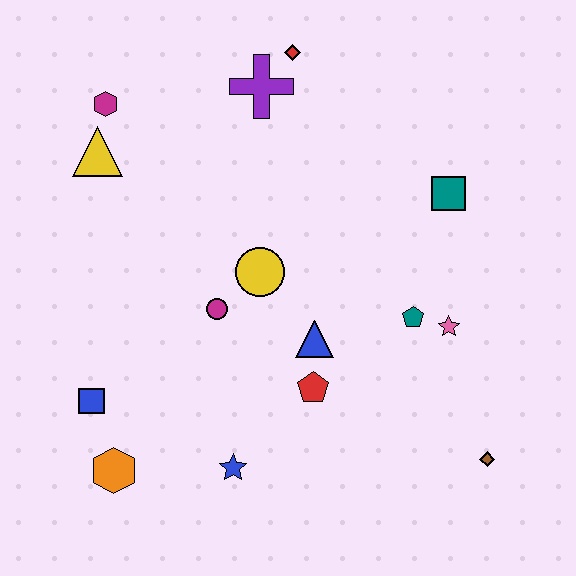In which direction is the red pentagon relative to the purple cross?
The red pentagon is below the purple cross.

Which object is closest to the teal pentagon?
The pink star is closest to the teal pentagon.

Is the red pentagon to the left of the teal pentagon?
Yes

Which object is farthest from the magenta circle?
The brown diamond is farthest from the magenta circle.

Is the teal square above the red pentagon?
Yes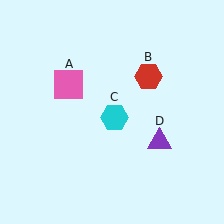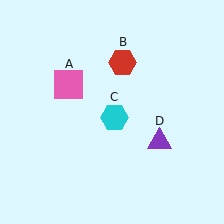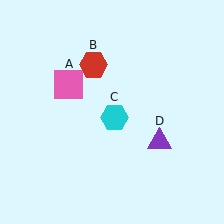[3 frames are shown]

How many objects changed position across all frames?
1 object changed position: red hexagon (object B).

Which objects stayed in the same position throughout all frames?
Pink square (object A) and cyan hexagon (object C) and purple triangle (object D) remained stationary.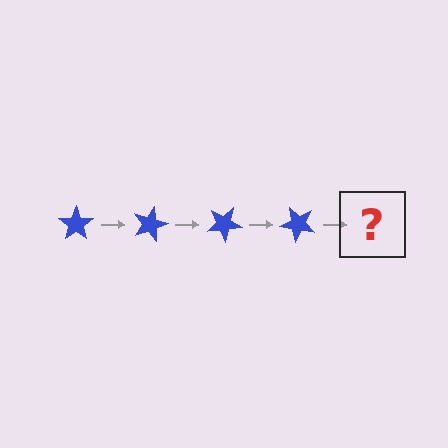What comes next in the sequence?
The next element should be a blue star rotated 60 degrees.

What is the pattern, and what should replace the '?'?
The pattern is that the star rotates 15 degrees each step. The '?' should be a blue star rotated 60 degrees.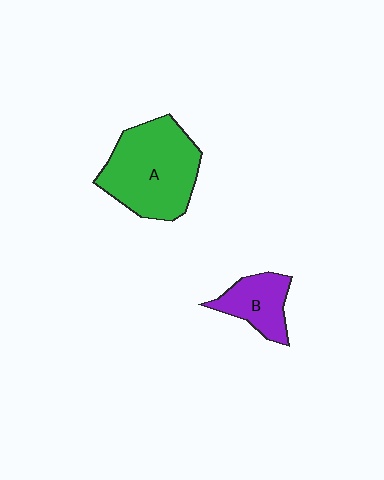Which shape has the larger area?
Shape A (green).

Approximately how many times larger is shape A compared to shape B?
Approximately 2.2 times.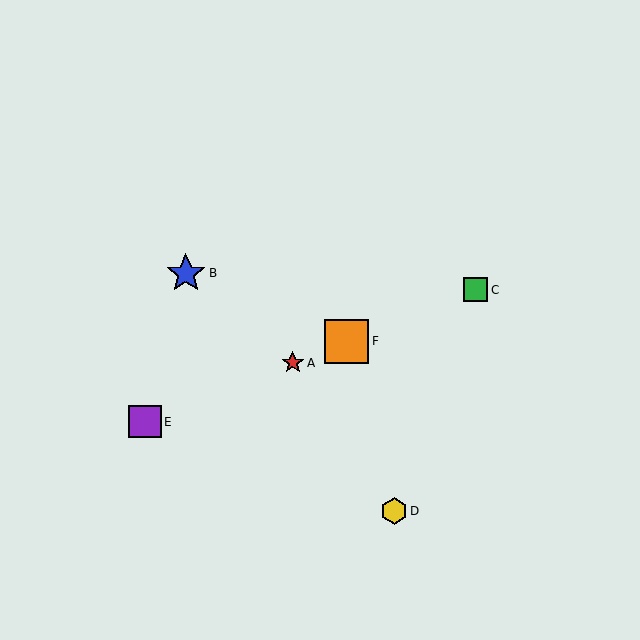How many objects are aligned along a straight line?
4 objects (A, C, E, F) are aligned along a straight line.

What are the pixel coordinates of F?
Object F is at (347, 341).